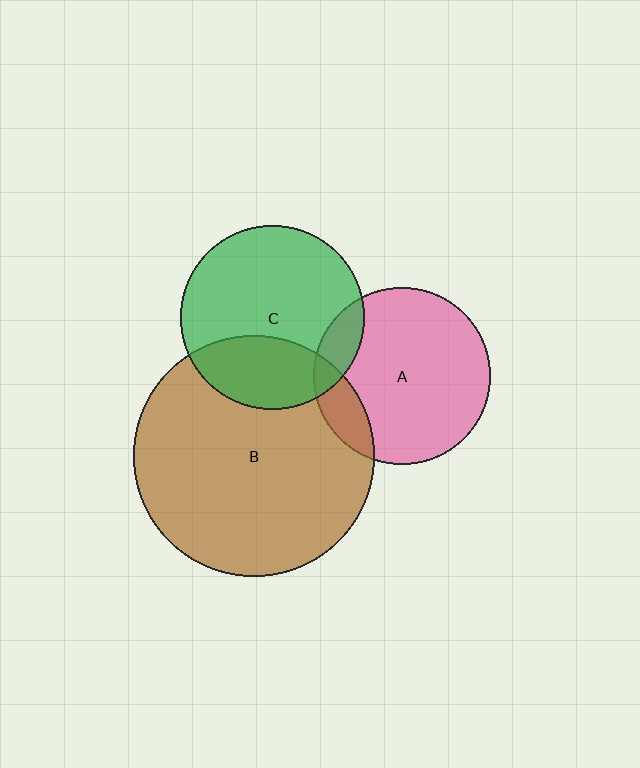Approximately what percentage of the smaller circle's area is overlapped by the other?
Approximately 15%.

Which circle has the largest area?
Circle B (brown).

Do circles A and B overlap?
Yes.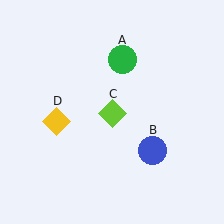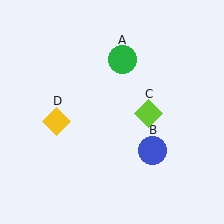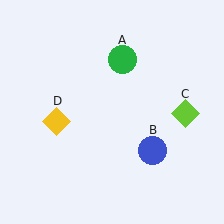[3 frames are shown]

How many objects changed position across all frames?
1 object changed position: lime diamond (object C).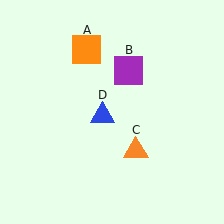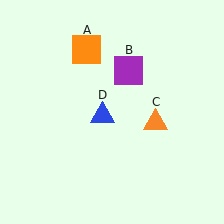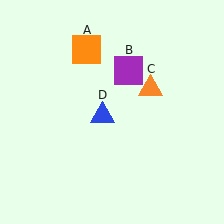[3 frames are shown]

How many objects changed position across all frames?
1 object changed position: orange triangle (object C).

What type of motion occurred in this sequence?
The orange triangle (object C) rotated counterclockwise around the center of the scene.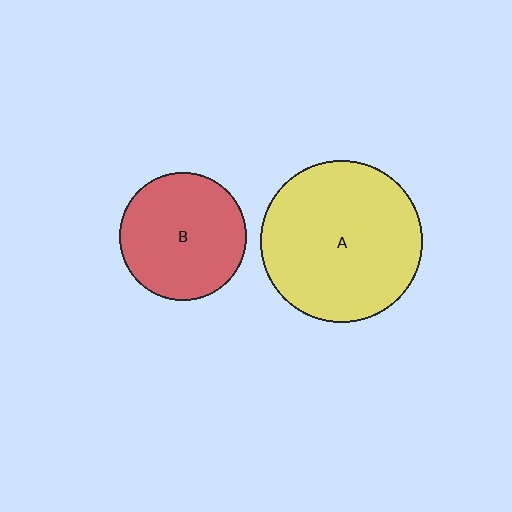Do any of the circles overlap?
No, none of the circles overlap.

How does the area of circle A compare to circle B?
Approximately 1.6 times.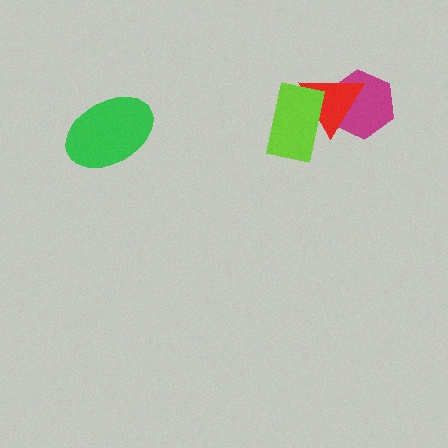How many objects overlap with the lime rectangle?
1 object overlaps with the lime rectangle.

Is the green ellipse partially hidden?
No, no other shape covers it.